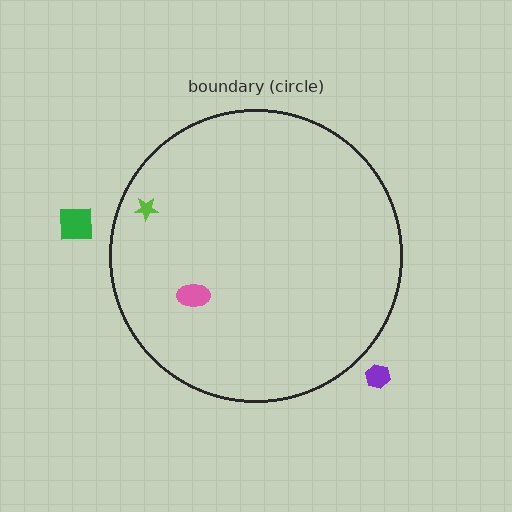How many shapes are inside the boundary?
2 inside, 2 outside.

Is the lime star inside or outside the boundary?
Inside.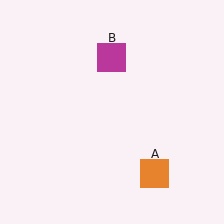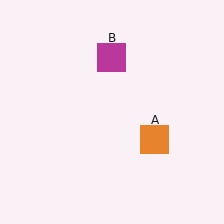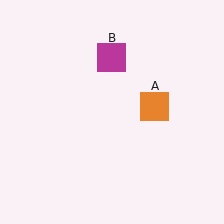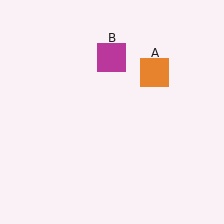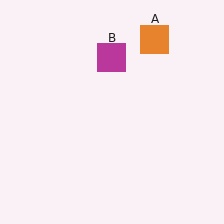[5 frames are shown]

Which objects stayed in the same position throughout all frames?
Magenta square (object B) remained stationary.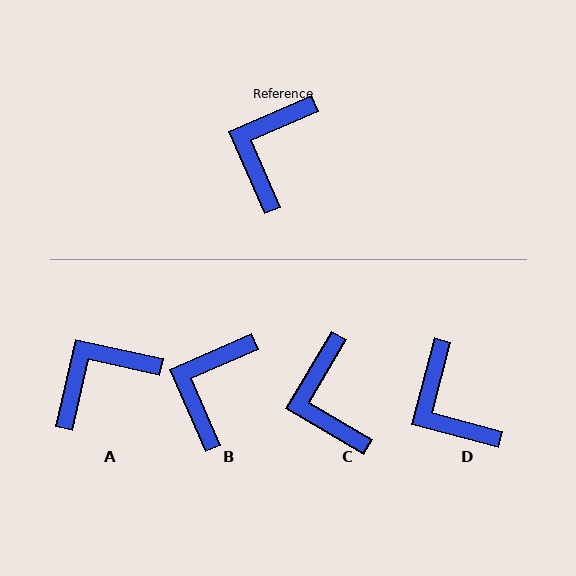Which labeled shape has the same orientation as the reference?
B.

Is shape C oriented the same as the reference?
No, it is off by about 36 degrees.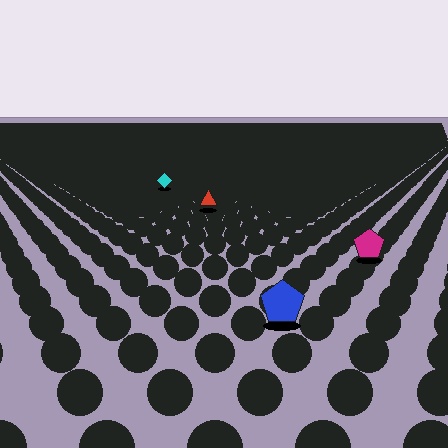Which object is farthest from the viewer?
The cyan diamond is farthest from the viewer. It appears smaller and the ground texture around it is denser.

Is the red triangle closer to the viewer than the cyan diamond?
Yes. The red triangle is closer — you can tell from the texture gradient: the ground texture is coarser near it.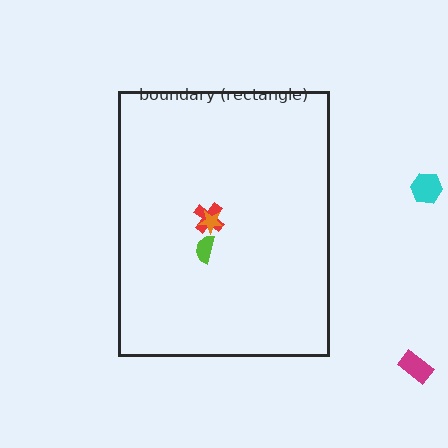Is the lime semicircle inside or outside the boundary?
Inside.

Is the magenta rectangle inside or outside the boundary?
Outside.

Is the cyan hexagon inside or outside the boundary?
Outside.